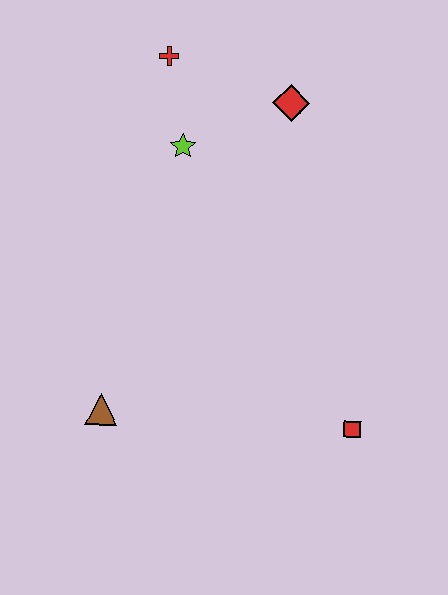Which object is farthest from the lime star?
The red square is farthest from the lime star.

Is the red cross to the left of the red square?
Yes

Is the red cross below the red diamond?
No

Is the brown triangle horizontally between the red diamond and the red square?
No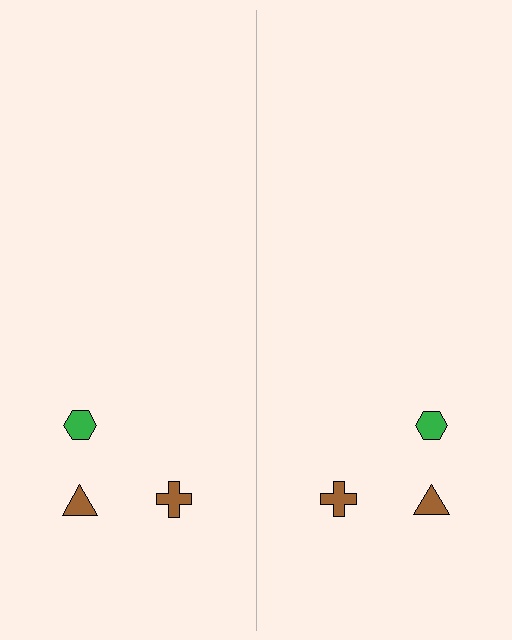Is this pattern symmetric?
Yes, this pattern has bilateral (reflection) symmetry.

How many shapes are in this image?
There are 6 shapes in this image.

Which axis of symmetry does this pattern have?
The pattern has a vertical axis of symmetry running through the center of the image.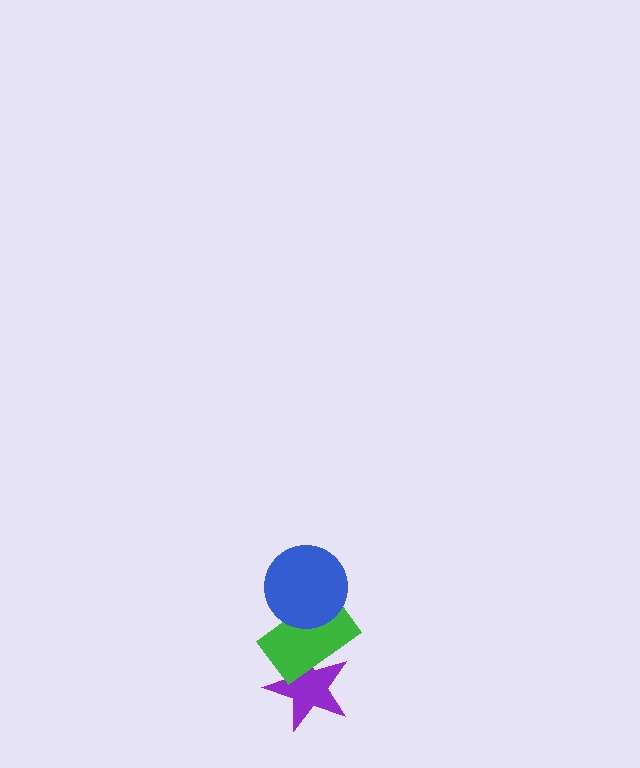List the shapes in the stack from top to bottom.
From top to bottom: the blue circle, the green rectangle, the purple star.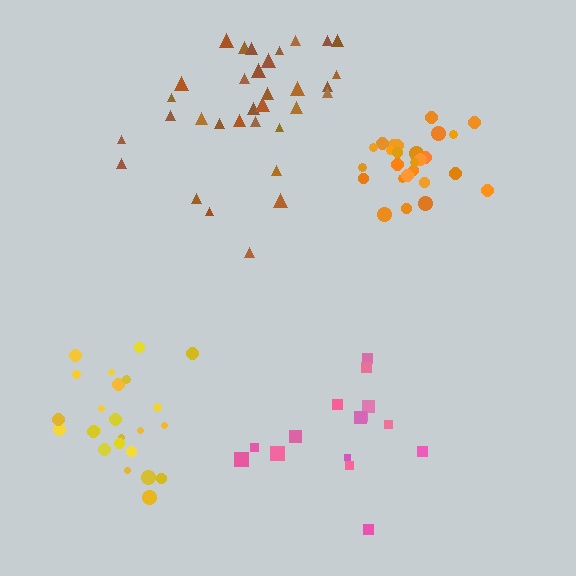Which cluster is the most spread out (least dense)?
Pink.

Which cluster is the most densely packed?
Orange.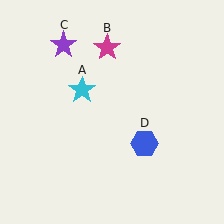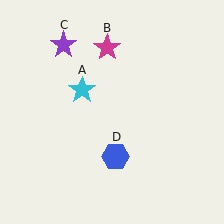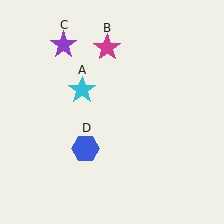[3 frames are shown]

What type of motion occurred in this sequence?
The blue hexagon (object D) rotated clockwise around the center of the scene.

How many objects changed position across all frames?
1 object changed position: blue hexagon (object D).